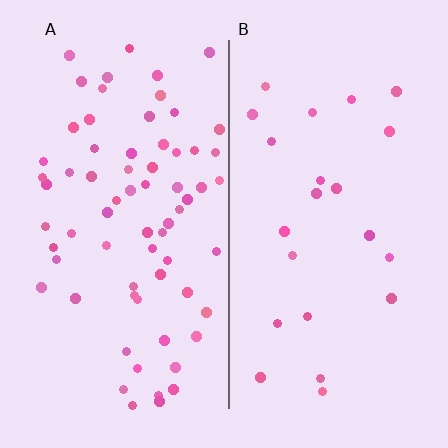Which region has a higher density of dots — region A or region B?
A (the left).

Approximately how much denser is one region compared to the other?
Approximately 3.0× — region A over region B.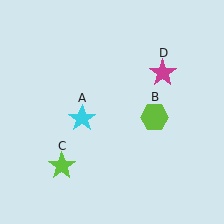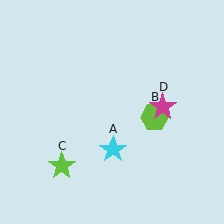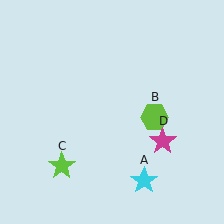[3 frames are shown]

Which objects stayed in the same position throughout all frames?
Lime hexagon (object B) and lime star (object C) remained stationary.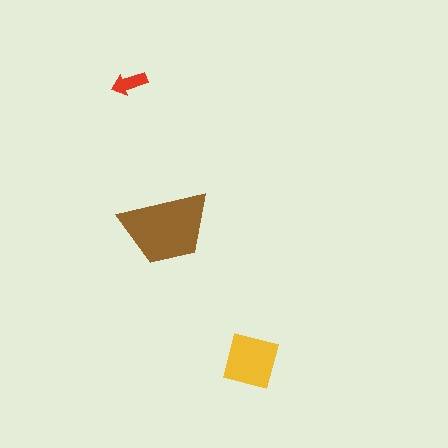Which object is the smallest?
The red arrow.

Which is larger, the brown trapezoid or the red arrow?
The brown trapezoid.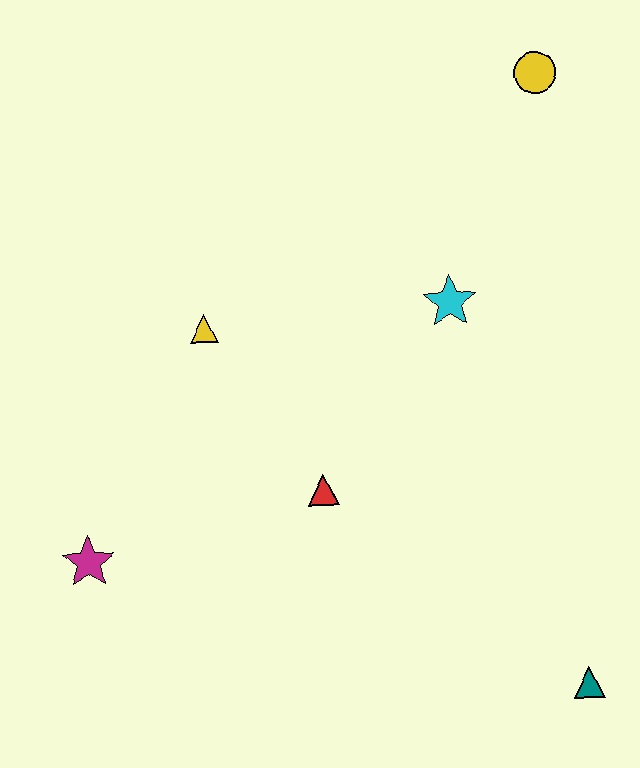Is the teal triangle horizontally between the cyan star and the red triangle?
No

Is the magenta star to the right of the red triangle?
No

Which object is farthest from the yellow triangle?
The teal triangle is farthest from the yellow triangle.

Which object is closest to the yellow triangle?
The red triangle is closest to the yellow triangle.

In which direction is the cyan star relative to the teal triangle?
The cyan star is above the teal triangle.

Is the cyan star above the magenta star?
Yes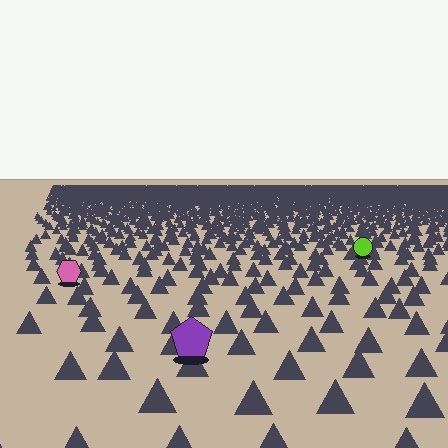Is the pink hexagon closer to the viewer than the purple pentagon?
No. The purple pentagon is closer — you can tell from the texture gradient: the ground texture is coarser near it.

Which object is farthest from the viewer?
The lime circle is farthest from the viewer. It appears smaller and the ground texture around it is denser.